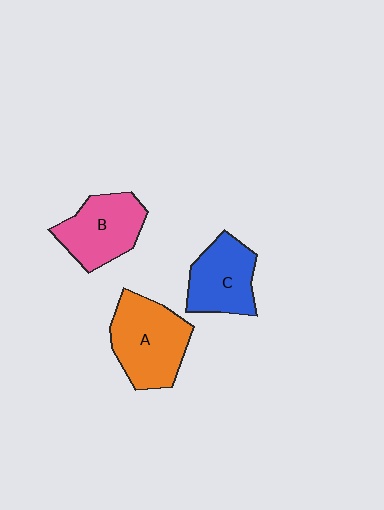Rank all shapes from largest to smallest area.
From largest to smallest: A (orange), B (pink), C (blue).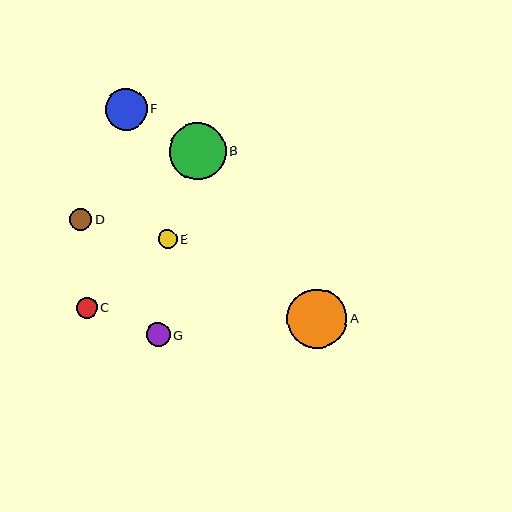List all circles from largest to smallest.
From largest to smallest: A, B, F, G, D, C, E.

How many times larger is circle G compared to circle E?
Circle G is approximately 1.2 times the size of circle E.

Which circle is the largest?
Circle A is the largest with a size of approximately 60 pixels.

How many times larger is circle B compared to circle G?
Circle B is approximately 2.4 times the size of circle G.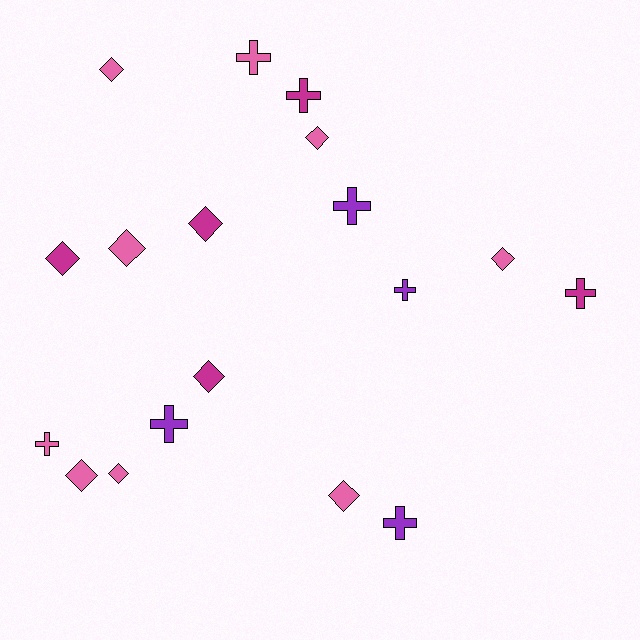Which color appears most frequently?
Pink, with 9 objects.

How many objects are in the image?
There are 18 objects.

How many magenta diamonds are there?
There are 3 magenta diamonds.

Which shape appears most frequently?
Diamond, with 10 objects.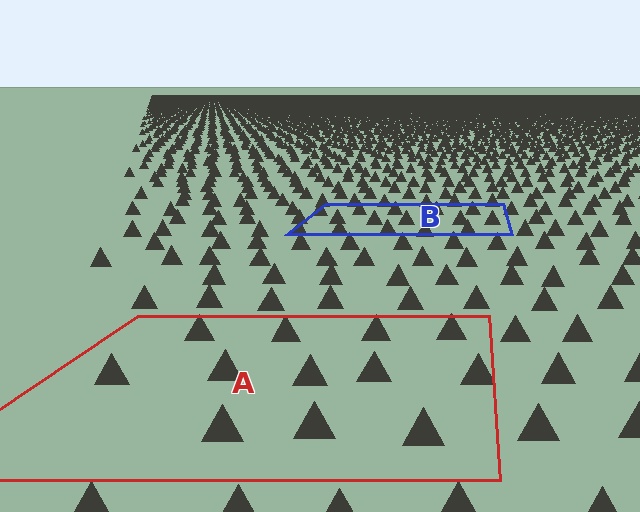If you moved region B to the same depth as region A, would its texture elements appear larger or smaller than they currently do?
They would appear larger. At a closer depth, the same texture elements are projected at a bigger on-screen size.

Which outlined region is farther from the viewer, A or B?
Region B is farther from the viewer — the texture elements inside it appear smaller and more densely packed.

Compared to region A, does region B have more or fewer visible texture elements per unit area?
Region B has more texture elements per unit area — they are packed more densely because it is farther away.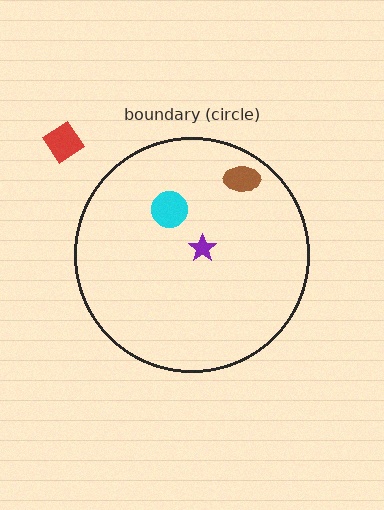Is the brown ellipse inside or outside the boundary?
Inside.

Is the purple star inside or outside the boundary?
Inside.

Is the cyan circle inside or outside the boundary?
Inside.